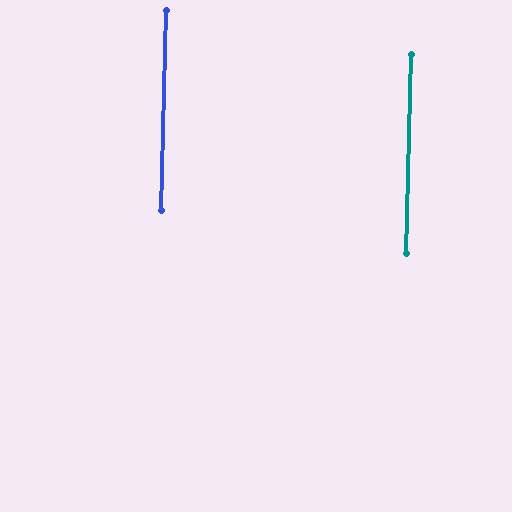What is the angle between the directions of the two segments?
Approximately 0 degrees.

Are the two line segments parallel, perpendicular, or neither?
Parallel — their directions differ by only 0.1°.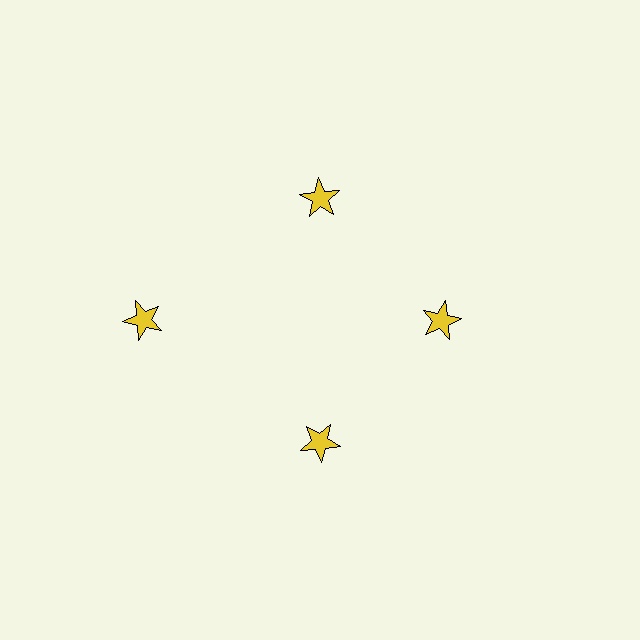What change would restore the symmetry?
The symmetry would be restored by moving it inward, back onto the ring so that all 4 stars sit at equal angles and equal distance from the center.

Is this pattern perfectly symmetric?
No. The 4 yellow stars are arranged in a ring, but one element near the 9 o'clock position is pushed outward from the center, breaking the 4-fold rotational symmetry.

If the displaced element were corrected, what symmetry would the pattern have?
It would have 4-fold rotational symmetry — the pattern would map onto itself every 90 degrees.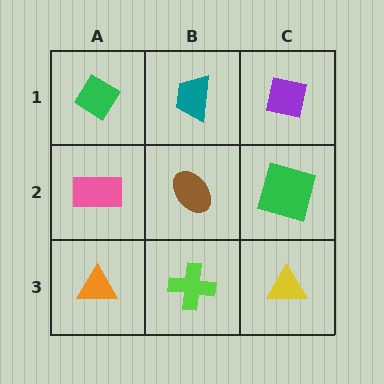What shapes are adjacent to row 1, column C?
A green square (row 2, column C), a teal trapezoid (row 1, column B).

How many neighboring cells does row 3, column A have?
2.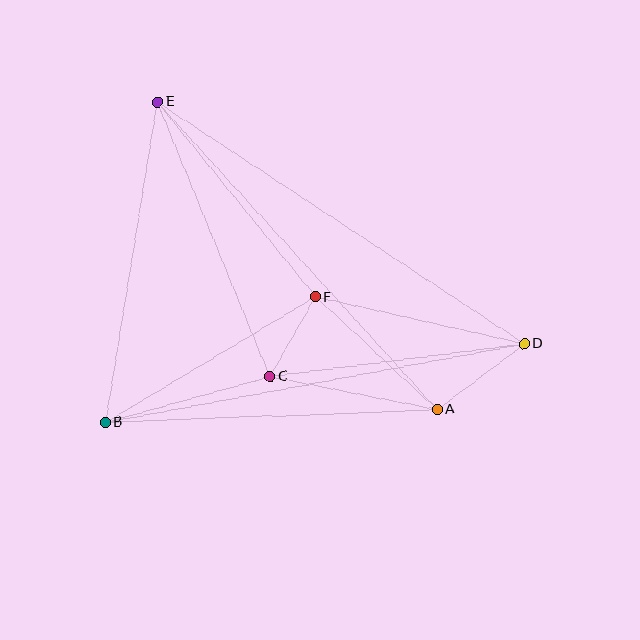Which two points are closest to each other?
Points C and F are closest to each other.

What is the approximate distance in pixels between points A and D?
The distance between A and D is approximately 109 pixels.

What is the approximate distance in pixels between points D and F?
The distance between D and F is approximately 214 pixels.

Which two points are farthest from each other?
Points D and E are farthest from each other.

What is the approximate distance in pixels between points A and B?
The distance between A and B is approximately 332 pixels.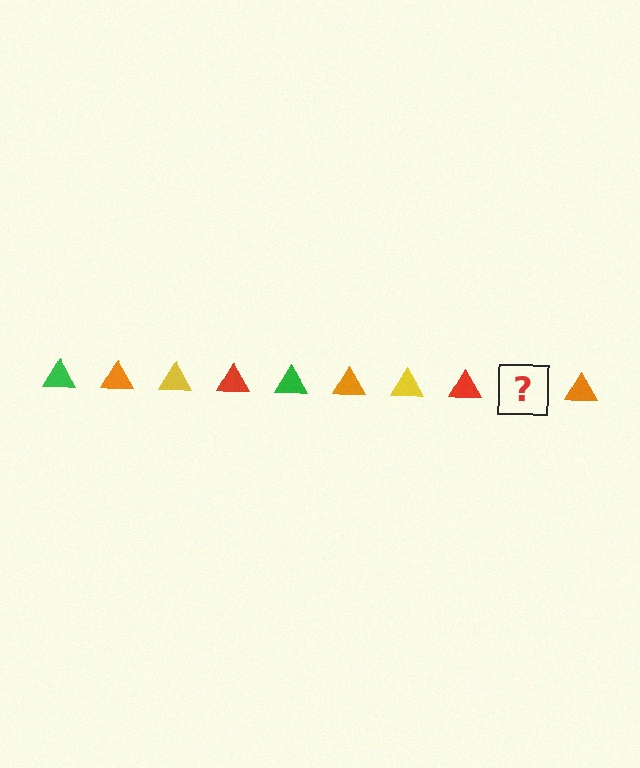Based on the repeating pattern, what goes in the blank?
The blank should be a green triangle.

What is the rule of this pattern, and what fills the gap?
The rule is that the pattern cycles through green, orange, yellow, red triangles. The gap should be filled with a green triangle.